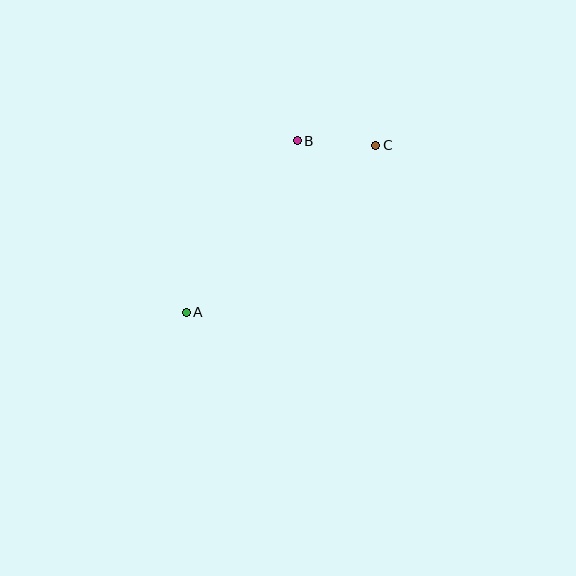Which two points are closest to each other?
Points B and C are closest to each other.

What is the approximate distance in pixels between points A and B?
The distance between A and B is approximately 205 pixels.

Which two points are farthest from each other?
Points A and C are farthest from each other.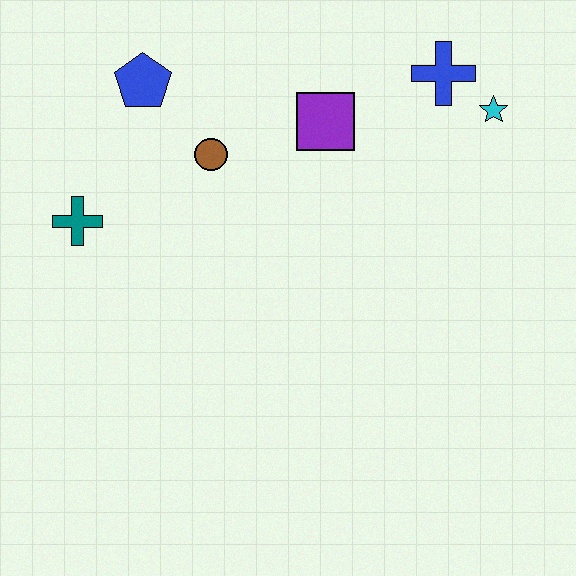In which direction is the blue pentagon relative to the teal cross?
The blue pentagon is above the teal cross.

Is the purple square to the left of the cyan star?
Yes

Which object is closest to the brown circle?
The blue pentagon is closest to the brown circle.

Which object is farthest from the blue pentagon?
The cyan star is farthest from the blue pentagon.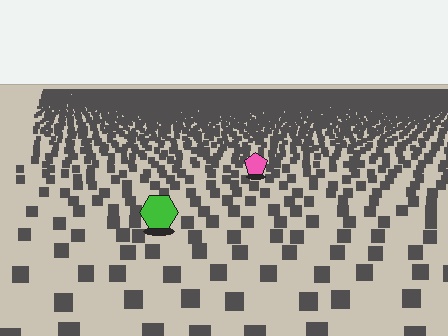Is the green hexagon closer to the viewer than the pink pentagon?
Yes. The green hexagon is closer — you can tell from the texture gradient: the ground texture is coarser near it.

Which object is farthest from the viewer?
The pink pentagon is farthest from the viewer. It appears smaller and the ground texture around it is denser.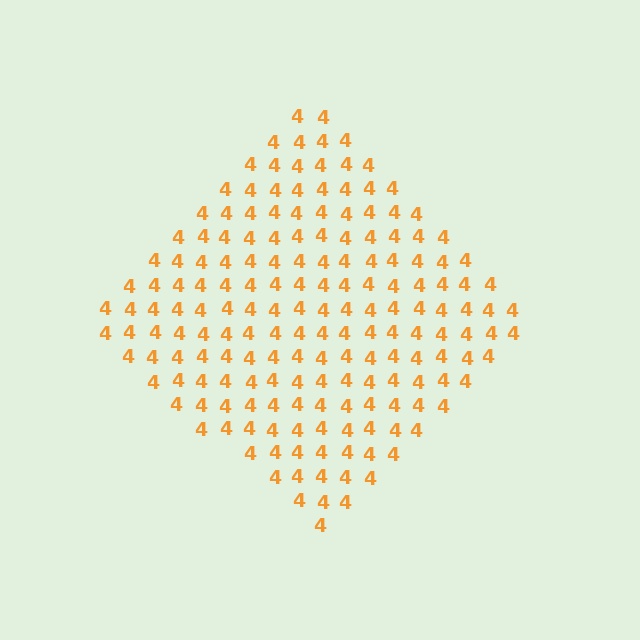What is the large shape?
The large shape is a diamond.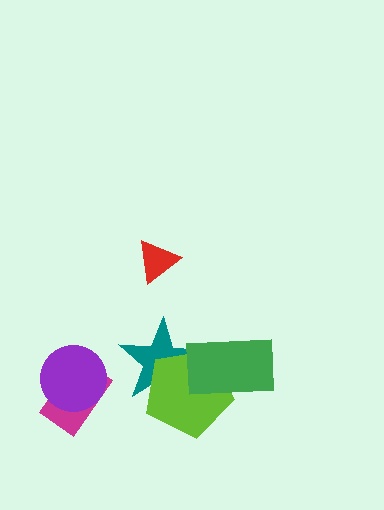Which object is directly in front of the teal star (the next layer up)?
The lime pentagon is directly in front of the teal star.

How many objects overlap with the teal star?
2 objects overlap with the teal star.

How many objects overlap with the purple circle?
1 object overlaps with the purple circle.